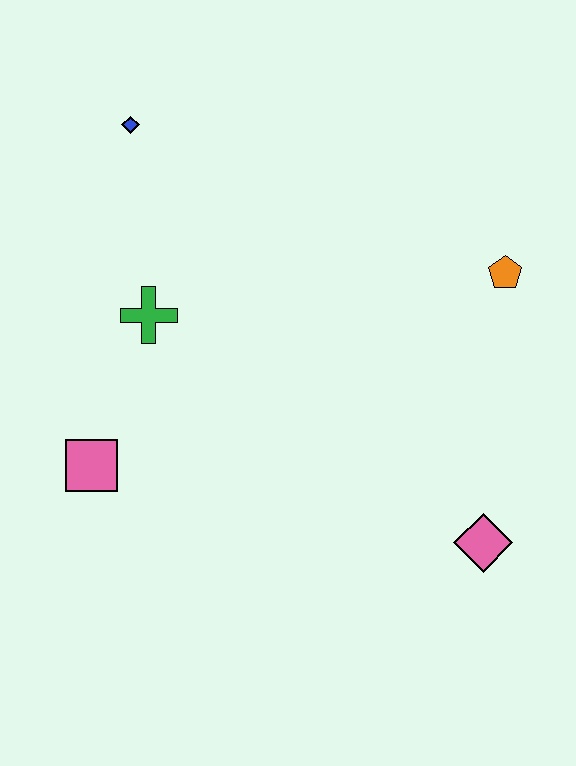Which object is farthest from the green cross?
The pink diamond is farthest from the green cross.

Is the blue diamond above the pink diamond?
Yes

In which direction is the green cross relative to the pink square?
The green cross is above the pink square.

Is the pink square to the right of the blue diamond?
No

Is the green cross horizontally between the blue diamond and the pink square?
No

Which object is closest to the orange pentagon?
The pink diamond is closest to the orange pentagon.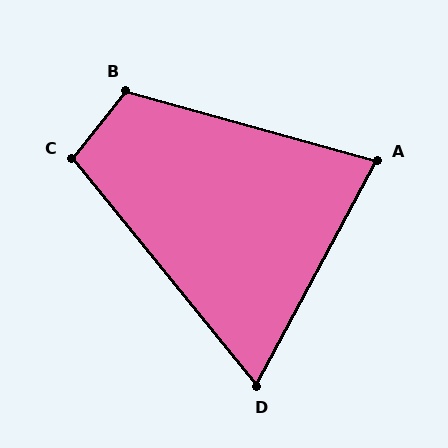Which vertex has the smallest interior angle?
D, at approximately 67 degrees.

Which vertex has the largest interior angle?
B, at approximately 113 degrees.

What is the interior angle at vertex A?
Approximately 78 degrees (acute).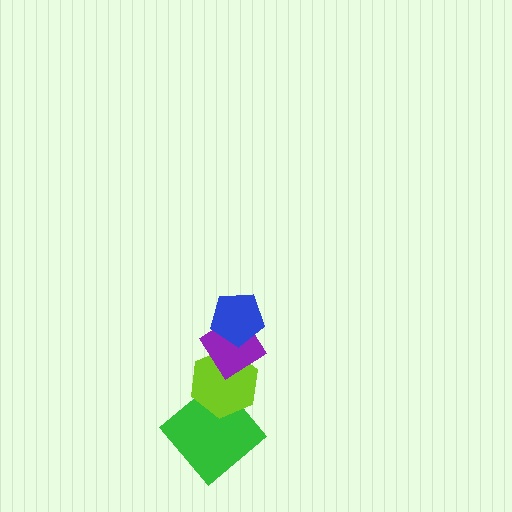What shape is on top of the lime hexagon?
The purple diamond is on top of the lime hexagon.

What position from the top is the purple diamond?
The purple diamond is 2nd from the top.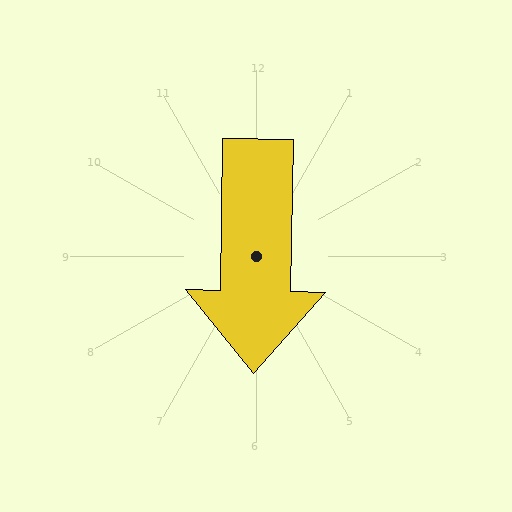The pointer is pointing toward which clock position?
Roughly 6 o'clock.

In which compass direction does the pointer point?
South.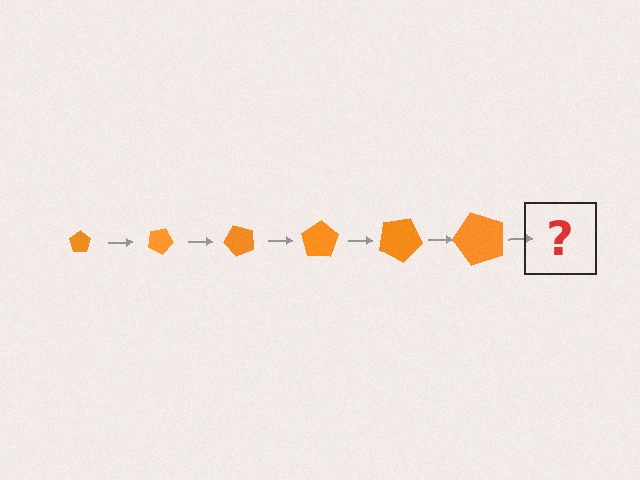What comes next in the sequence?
The next element should be a pentagon, larger than the previous one and rotated 150 degrees from the start.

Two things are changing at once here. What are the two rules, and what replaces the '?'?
The two rules are that the pentagon grows larger each step and it rotates 25 degrees each step. The '?' should be a pentagon, larger than the previous one and rotated 150 degrees from the start.